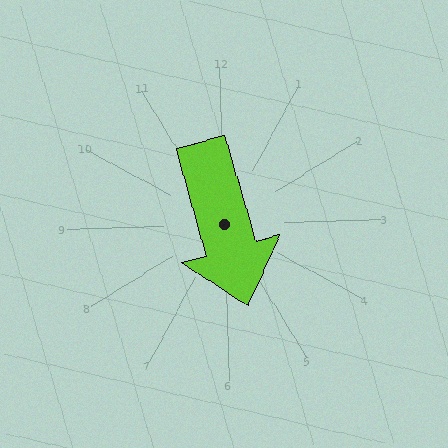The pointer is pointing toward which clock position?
Roughly 6 o'clock.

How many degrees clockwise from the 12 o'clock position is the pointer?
Approximately 166 degrees.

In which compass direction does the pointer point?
South.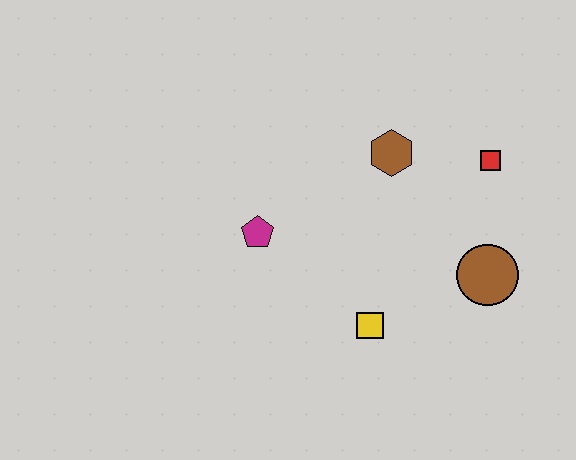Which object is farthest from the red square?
The magenta pentagon is farthest from the red square.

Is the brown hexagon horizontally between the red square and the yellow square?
Yes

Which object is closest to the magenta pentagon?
The yellow square is closest to the magenta pentagon.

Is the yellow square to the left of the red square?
Yes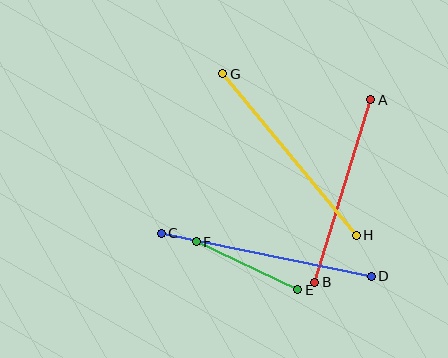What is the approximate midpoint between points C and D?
The midpoint is at approximately (266, 255) pixels.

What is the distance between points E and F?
The distance is approximately 112 pixels.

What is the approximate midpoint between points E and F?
The midpoint is at approximately (247, 266) pixels.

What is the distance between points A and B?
The distance is approximately 191 pixels.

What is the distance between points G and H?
The distance is approximately 209 pixels.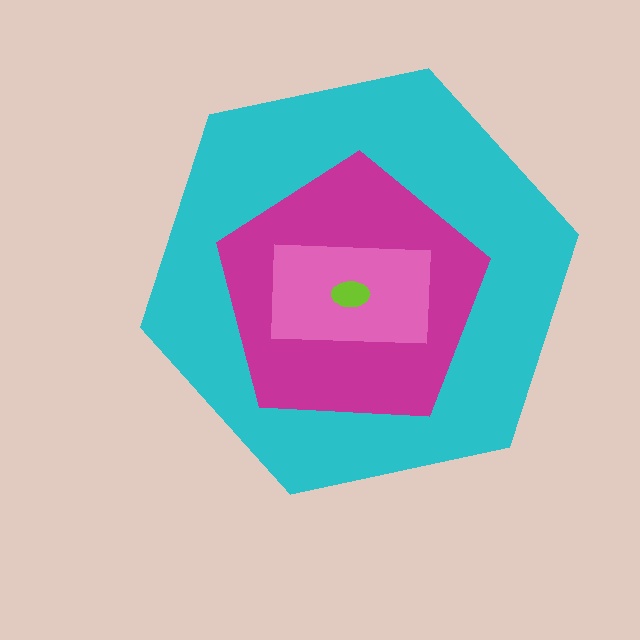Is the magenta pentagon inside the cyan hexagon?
Yes.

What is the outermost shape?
The cyan hexagon.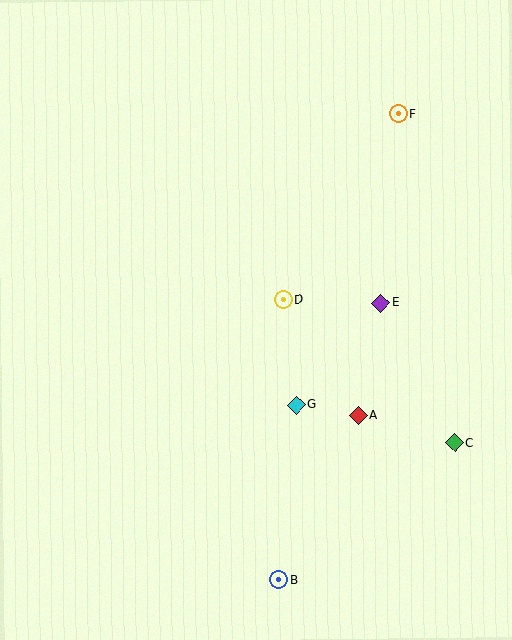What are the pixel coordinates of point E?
Point E is at (381, 303).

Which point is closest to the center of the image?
Point D at (283, 299) is closest to the center.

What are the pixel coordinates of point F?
Point F is at (398, 114).